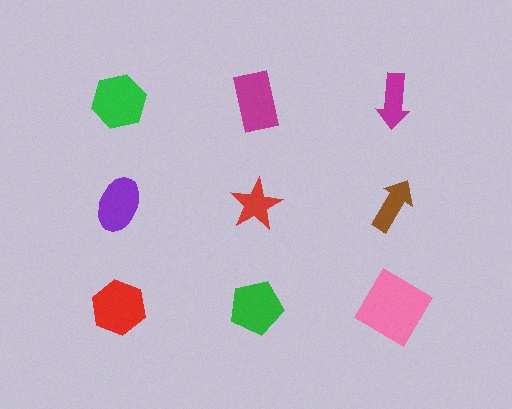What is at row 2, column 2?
A red star.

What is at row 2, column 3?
A brown arrow.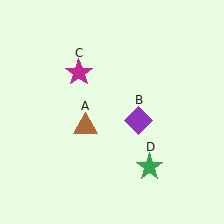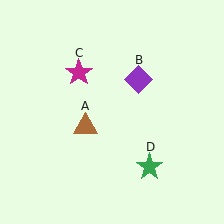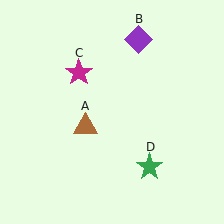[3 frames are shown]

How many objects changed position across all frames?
1 object changed position: purple diamond (object B).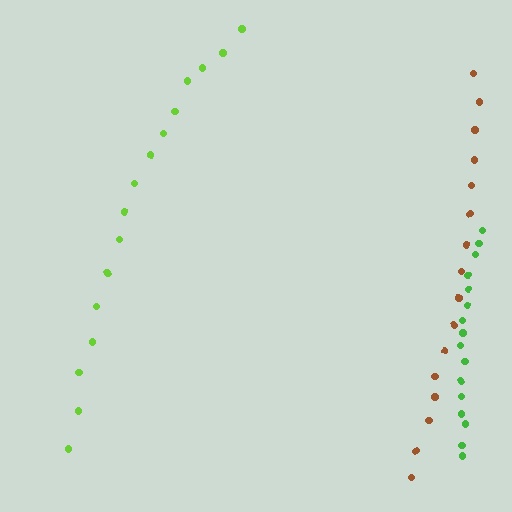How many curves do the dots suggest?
There are 3 distinct paths.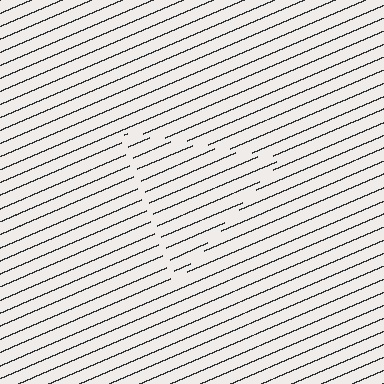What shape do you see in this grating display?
An illusory triangle. The interior of the shape contains the same grating, shifted by half a period — the contour is defined by the phase discontinuity where line-ends from the inner and outer gratings abut.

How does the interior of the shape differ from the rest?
The interior of the shape contains the same grating, shifted by half a period — the contour is defined by the phase discontinuity where line-ends from the inner and outer gratings abut.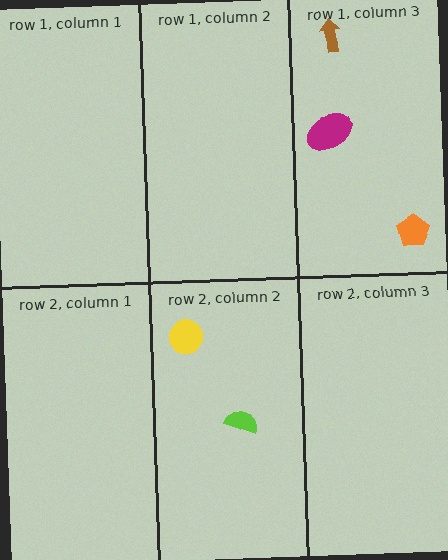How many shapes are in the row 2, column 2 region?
2.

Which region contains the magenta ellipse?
The row 1, column 3 region.